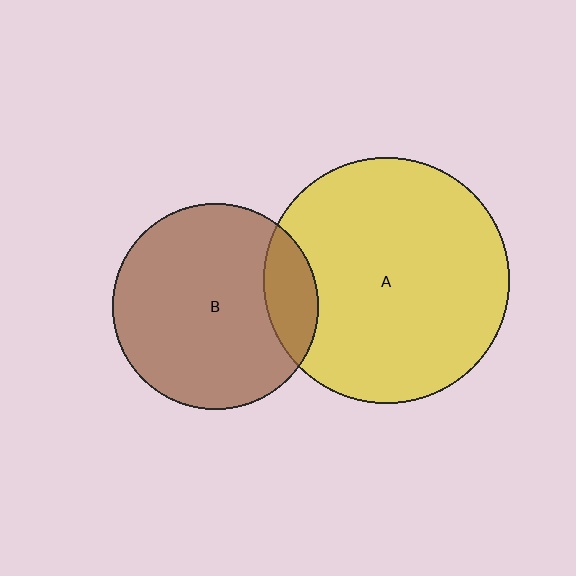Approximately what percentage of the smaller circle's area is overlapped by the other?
Approximately 15%.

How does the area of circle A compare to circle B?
Approximately 1.4 times.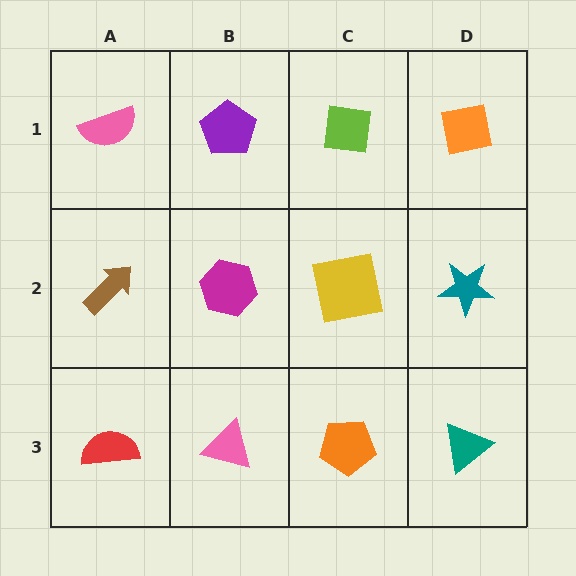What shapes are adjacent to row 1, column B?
A magenta hexagon (row 2, column B), a pink semicircle (row 1, column A), a lime square (row 1, column C).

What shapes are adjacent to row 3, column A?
A brown arrow (row 2, column A), a pink triangle (row 3, column B).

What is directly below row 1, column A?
A brown arrow.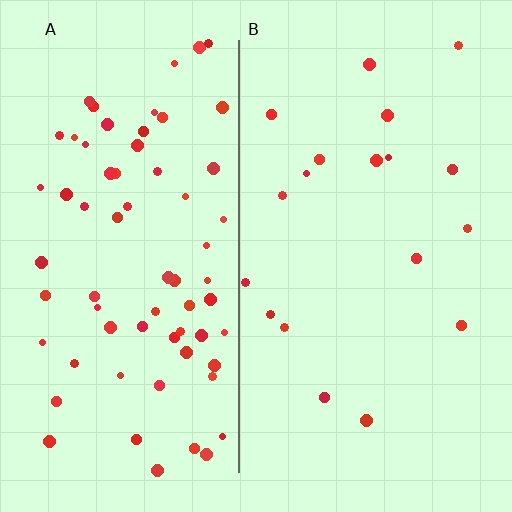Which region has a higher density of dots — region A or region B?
A (the left).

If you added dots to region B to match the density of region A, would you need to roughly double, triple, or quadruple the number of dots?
Approximately quadruple.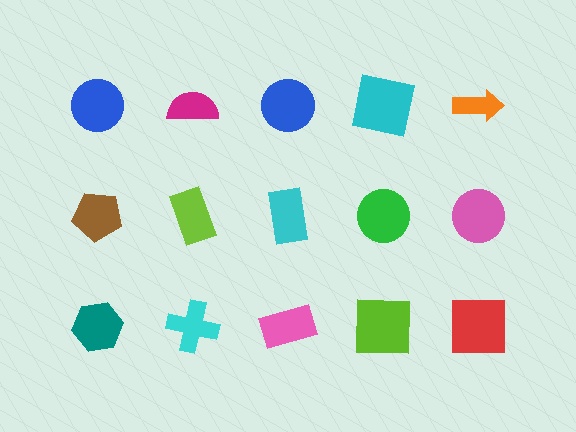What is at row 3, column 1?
A teal hexagon.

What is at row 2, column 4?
A green circle.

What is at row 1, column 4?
A cyan square.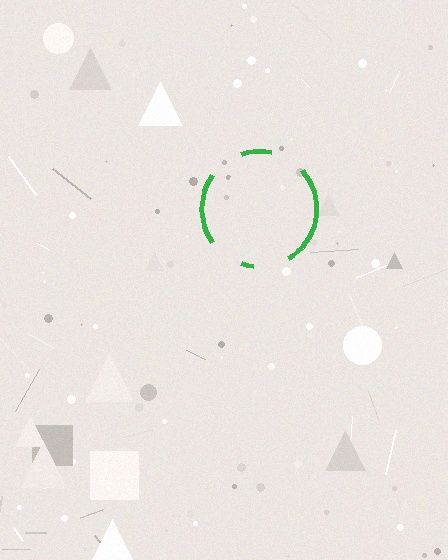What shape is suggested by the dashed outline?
The dashed outline suggests a circle.